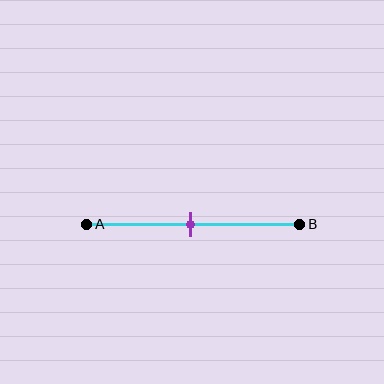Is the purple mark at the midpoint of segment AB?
Yes, the mark is approximately at the midpoint.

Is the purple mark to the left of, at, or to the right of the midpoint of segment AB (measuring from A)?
The purple mark is approximately at the midpoint of segment AB.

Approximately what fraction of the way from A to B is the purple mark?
The purple mark is approximately 50% of the way from A to B.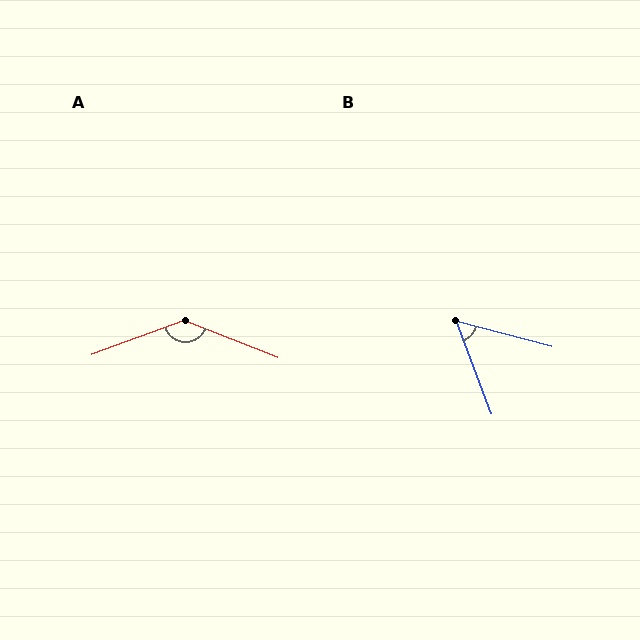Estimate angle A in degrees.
Approximately 138 degrees.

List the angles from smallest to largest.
B (55°), A (138°).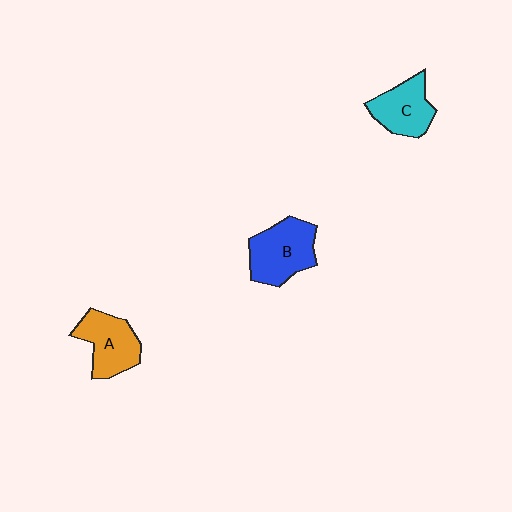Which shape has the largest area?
Shape B (blue).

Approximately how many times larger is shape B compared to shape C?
Approximately 1.3 times.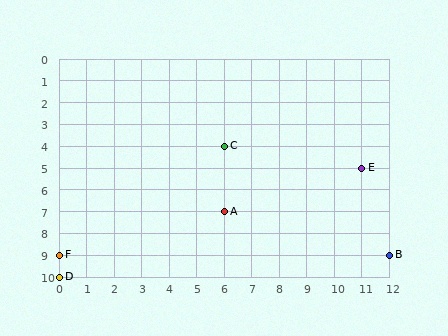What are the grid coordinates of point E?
Point E is at grid coordinates (11, 5).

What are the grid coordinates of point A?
Point A is at grid coordinates (6, 7).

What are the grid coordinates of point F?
Point F is at grid coordinates (0, 9).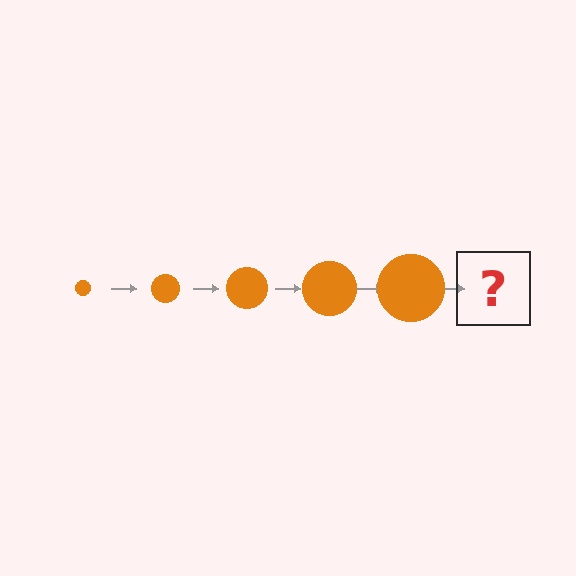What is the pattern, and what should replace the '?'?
The pattern is that the circle gets progressively larger each step. The '?' should be an orange circle, larger than the previous one.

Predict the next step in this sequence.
The next step is an orange circle, larger than the previous one.